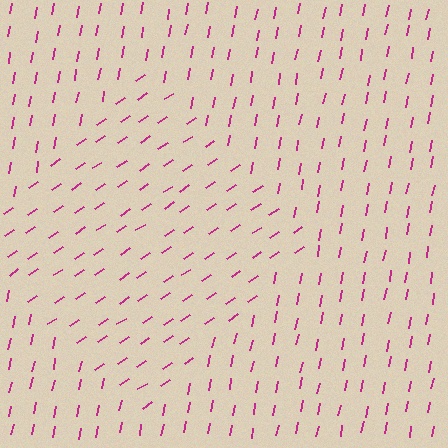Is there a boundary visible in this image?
Yes, there is a texture boundary formed by a change in line orientation.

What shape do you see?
I see a diamond.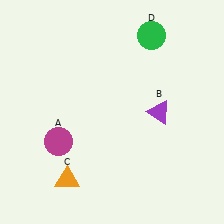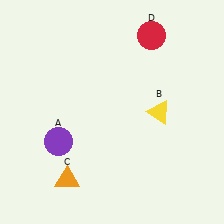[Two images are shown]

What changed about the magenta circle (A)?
In Image 1, A is magenta. In Image 2, it changed to purple.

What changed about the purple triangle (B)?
In Image 1, B is purple. In Image 2, it changed to yellow.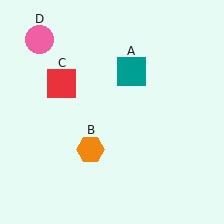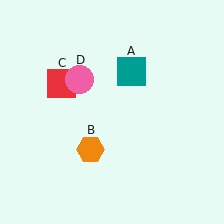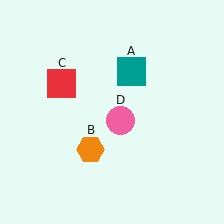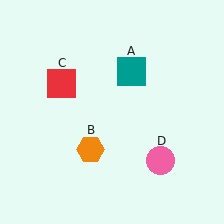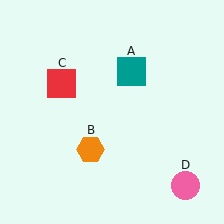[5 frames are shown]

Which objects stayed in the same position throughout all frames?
Teal square (object A) and orange hexagon (object B) and red square (object C) remained stationary.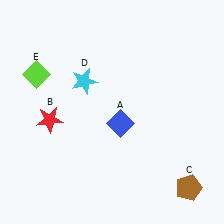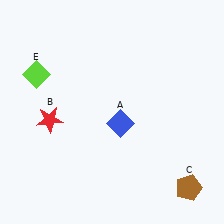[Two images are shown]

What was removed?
The cyan star (D) was removed in Image 2.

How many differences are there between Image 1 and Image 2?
There is 1 difference between the two images.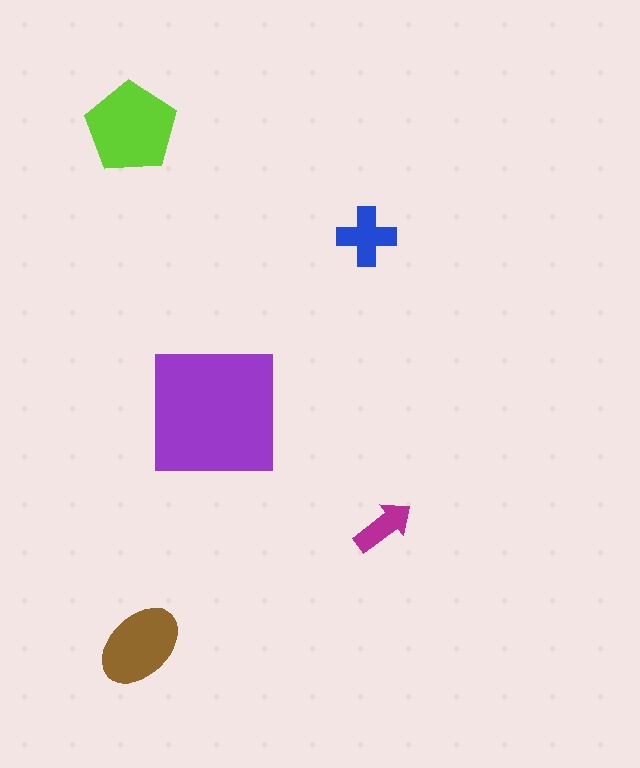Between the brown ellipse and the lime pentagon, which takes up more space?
The lime pentagon.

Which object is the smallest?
The magenta arrow.